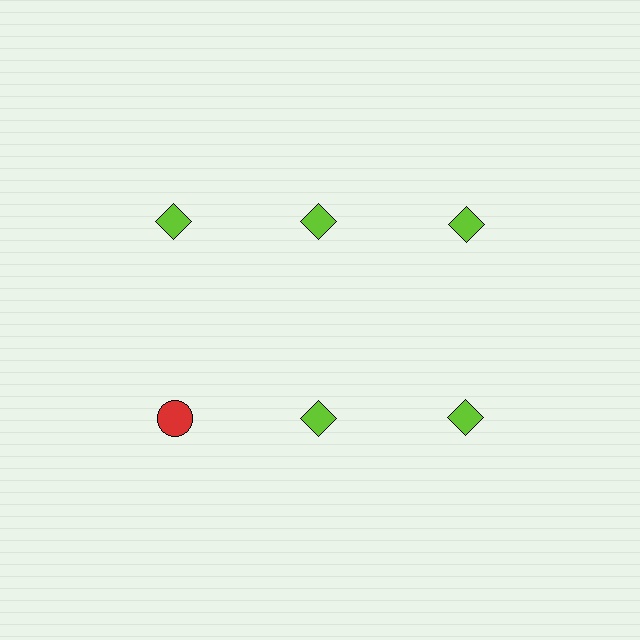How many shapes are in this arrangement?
There are 6 shapes arranged in a grid pattern.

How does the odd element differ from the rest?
It differs in both color (red instead of lime) and shape (circle instead of diamond).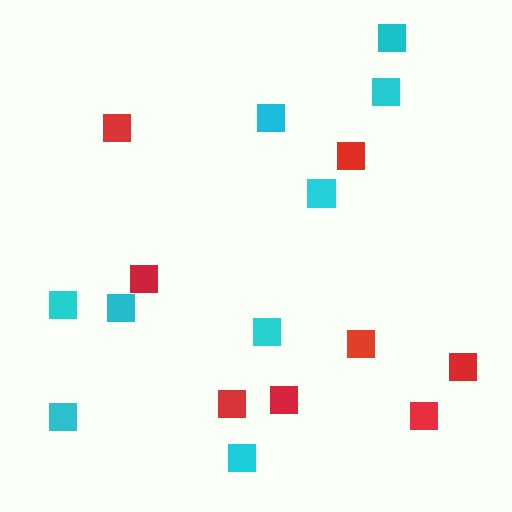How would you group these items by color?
There are 2 groups: one group of red squares (8) and one group of cyan squares (9).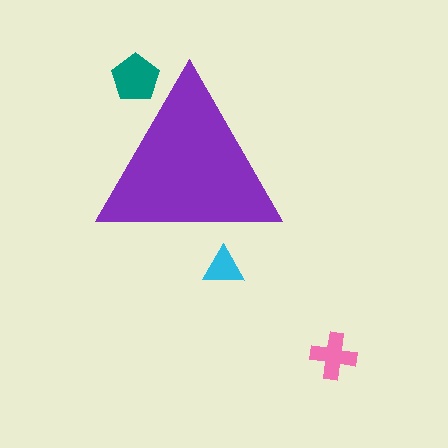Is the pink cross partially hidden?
No, the pink cross is fully visible.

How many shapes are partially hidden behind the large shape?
2 shapes are partially hidden.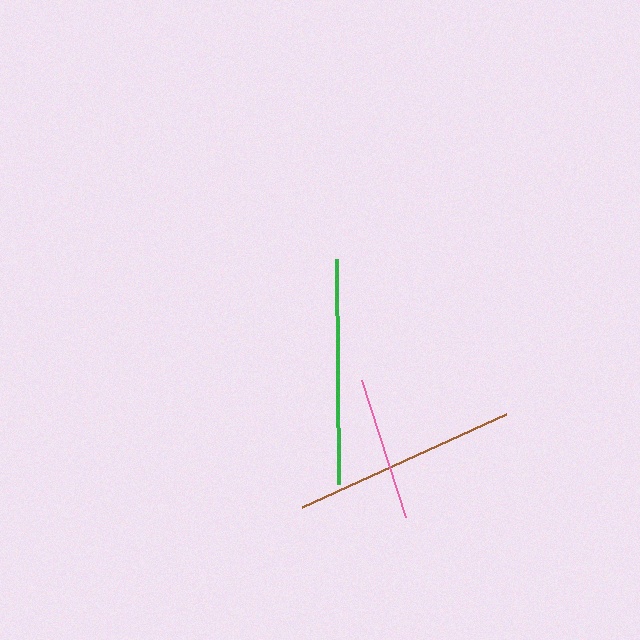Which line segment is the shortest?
The pink line is the shortest at approximately 144 pixels.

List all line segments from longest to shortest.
From longest to shortest: green, brown, pink.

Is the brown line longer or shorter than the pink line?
The brown line is longer than the pink line.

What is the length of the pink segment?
The pink segment is approximately 144 pixels long.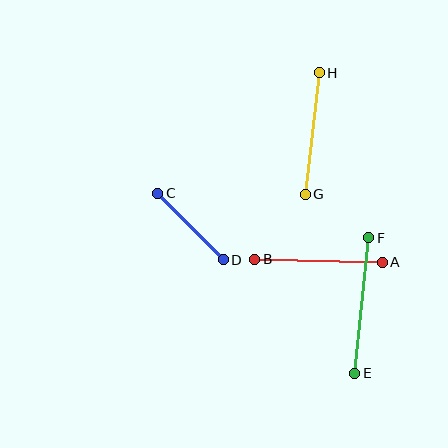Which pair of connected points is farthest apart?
Points E and F are farthest apart.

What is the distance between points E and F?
The distance is approximately 137 pixels.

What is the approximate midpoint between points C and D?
The midpoint is at approximately (191, 227) pixels.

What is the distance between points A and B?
The distance is approximately 128 pixels.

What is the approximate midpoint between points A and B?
The midpoint is at approximately (319, 261) pixels.